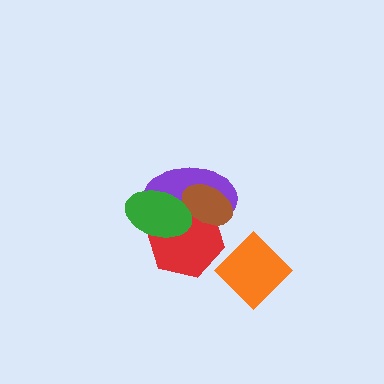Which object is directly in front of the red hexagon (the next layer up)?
The brown ellipse is directly in front of the red hexagon.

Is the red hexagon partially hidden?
Yes, it is partially covered by another shape.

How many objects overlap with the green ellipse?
3 objects overlap with the green ellipse.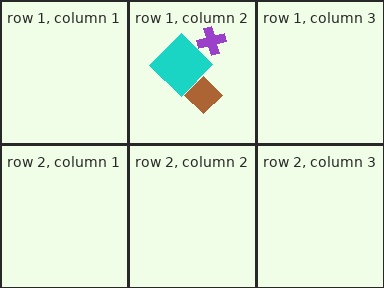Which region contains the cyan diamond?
The row 1, column 2 region.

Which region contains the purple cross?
The row 1, column 2 region.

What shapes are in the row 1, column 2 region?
The brown diamond, the cyan diamond, the purple cross.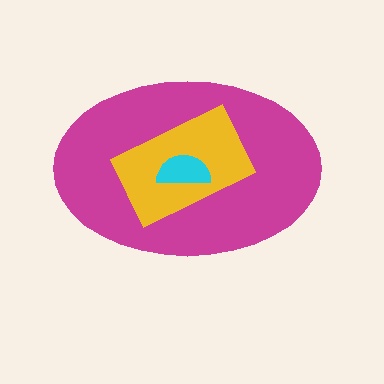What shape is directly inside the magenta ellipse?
The yellow rectangle.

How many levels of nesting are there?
3.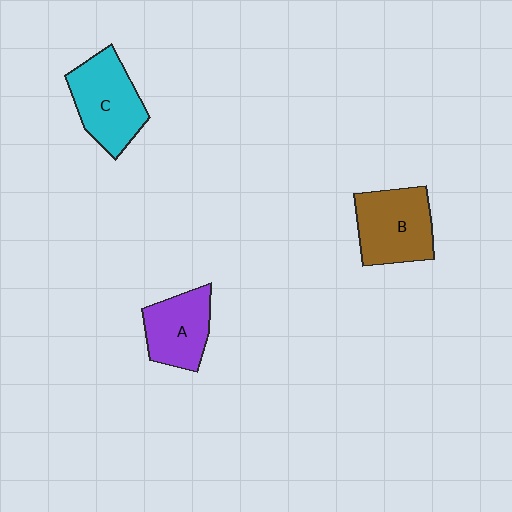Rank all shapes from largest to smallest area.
From largest to smallest: C (cyan), B (brown), A (purple).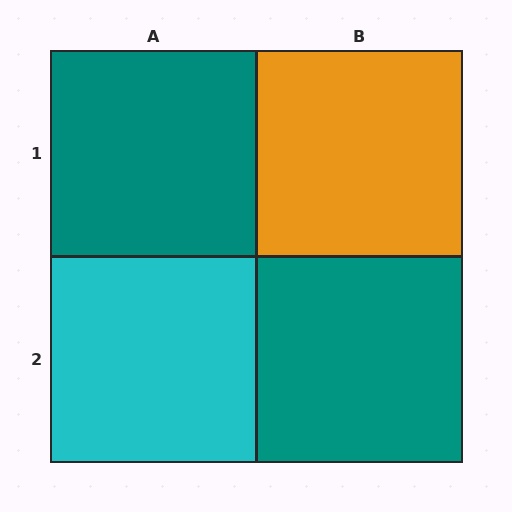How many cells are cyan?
1 cell is cyan.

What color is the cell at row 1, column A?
Teal.